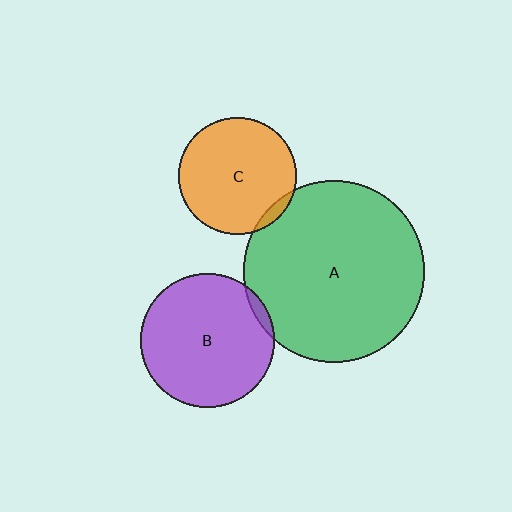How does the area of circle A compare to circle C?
Approximately 2.4 times.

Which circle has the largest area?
Circle A (green).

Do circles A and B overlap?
Yes.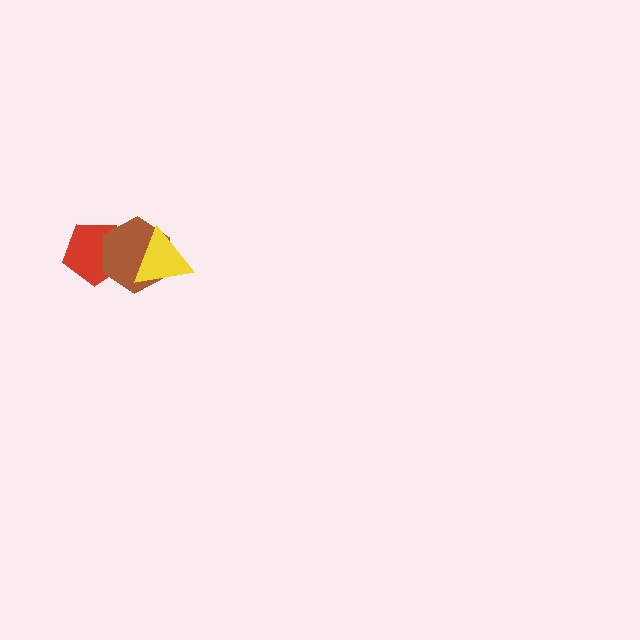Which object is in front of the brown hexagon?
The yellow triangle is in front of the brown hexagon.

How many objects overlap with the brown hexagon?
2 objects overlap with the brown hexagon.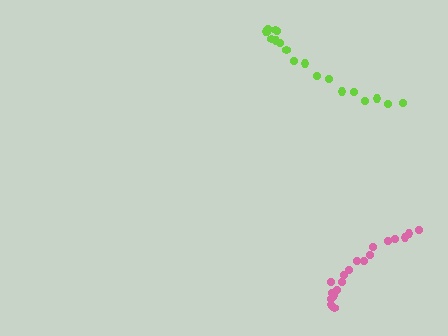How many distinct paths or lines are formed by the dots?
There are 2 distinct paths.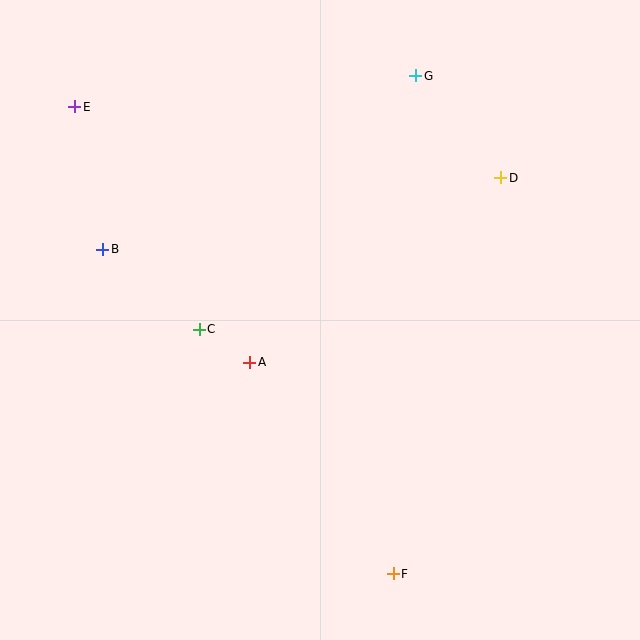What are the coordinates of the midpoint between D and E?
The midpoint between D and E is at (288, 142).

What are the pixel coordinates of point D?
Point D is at (501, 178).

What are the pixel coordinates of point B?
Point B is at (103, 250).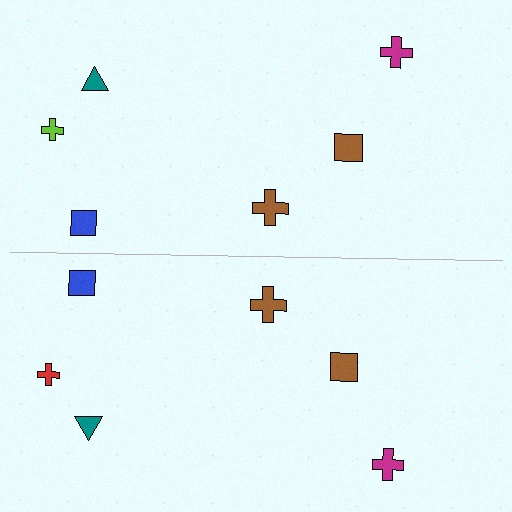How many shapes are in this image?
There are 12 shapes in this image.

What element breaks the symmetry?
The red cross on the bottom side breaks the symmetry — its mirror counterpart is lime.